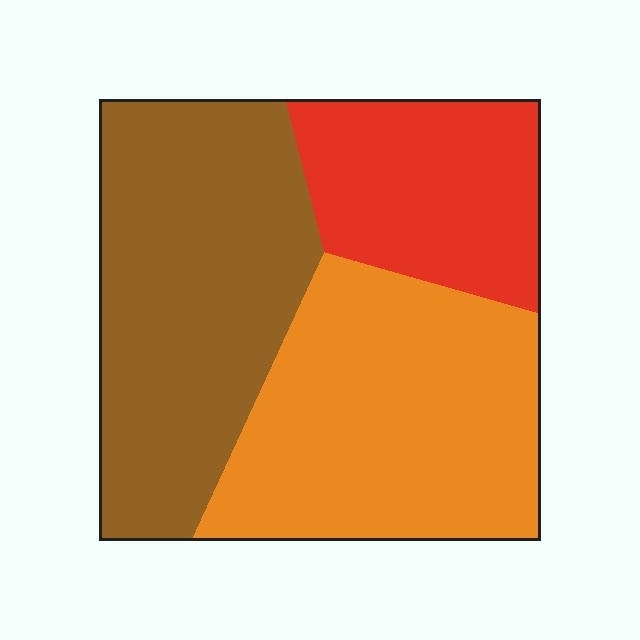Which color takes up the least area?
Red, at roughly 20%.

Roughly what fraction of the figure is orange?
Orange covers 38% of the figure.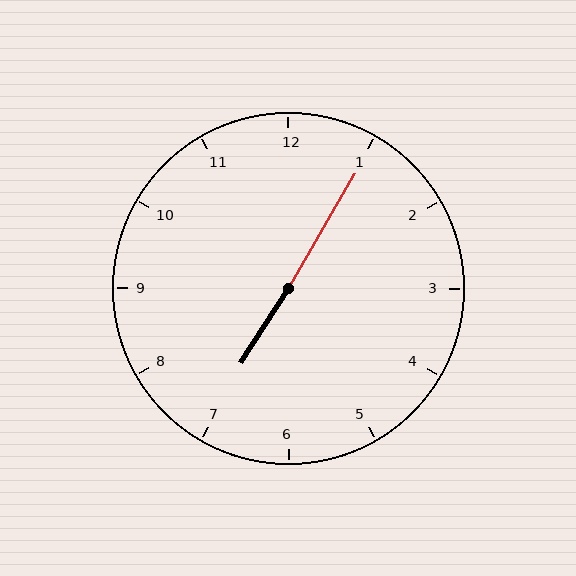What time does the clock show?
7:05.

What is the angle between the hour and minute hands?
Approximately 178 degrees.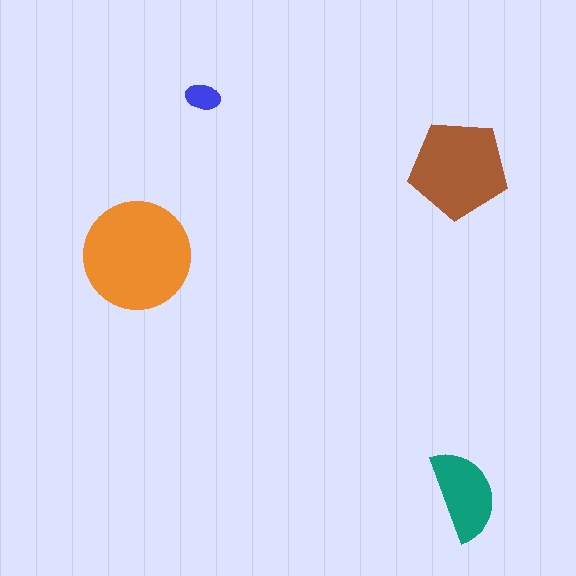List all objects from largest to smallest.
The orange circle, the brown pentagon, the teal semicircle, the blue ellipse.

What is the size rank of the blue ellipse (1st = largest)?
4th.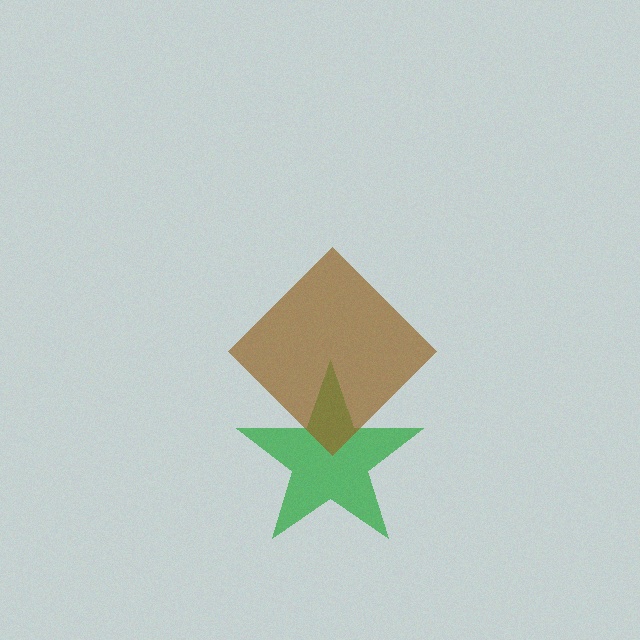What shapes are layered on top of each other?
The layered shapes are: a green star, a brown diamond.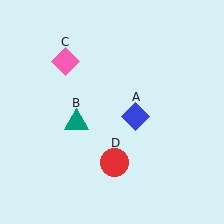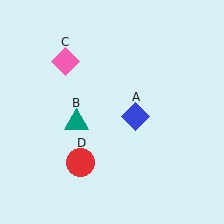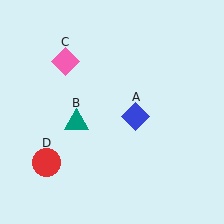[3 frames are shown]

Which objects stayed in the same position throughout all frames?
Blue diamond (object A) and teal triangle (object B) and pink diamond (object C) remained stationary.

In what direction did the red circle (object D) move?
The red circle (object D) moved left.